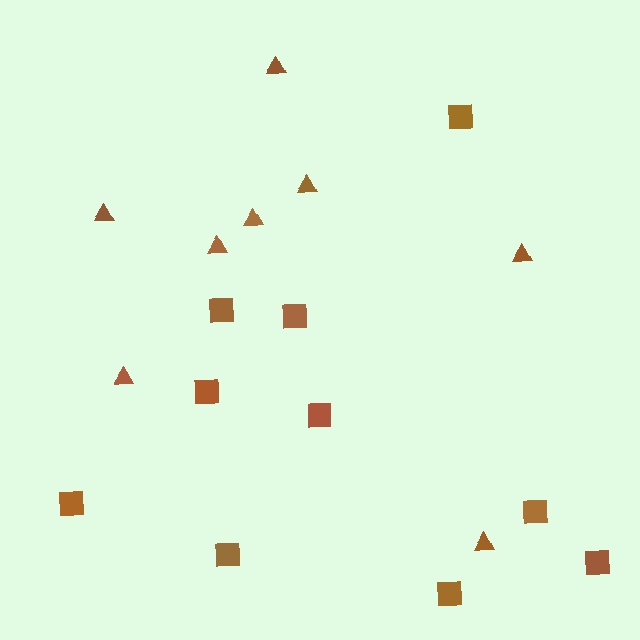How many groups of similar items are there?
There are 2 groups: one group of triangles (8) and one group of squares (10).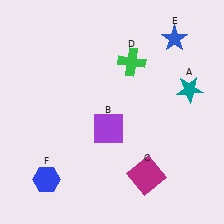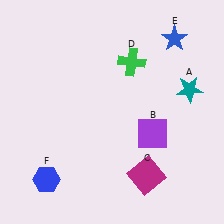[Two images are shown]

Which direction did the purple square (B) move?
The purple square (B) moved right.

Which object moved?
The purple square (B) moved right.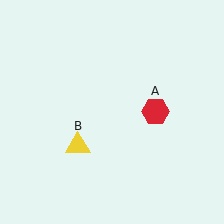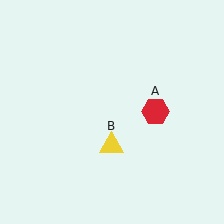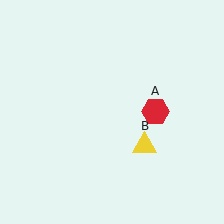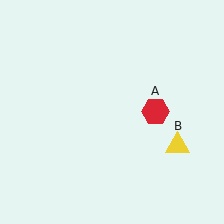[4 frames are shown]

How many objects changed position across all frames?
1 object changed position: yellow triangle (object B).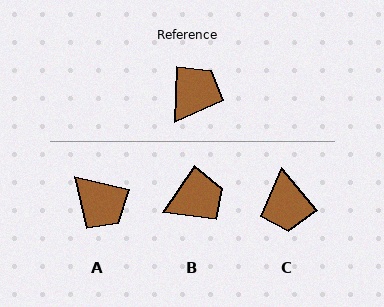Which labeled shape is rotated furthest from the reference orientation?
C, about 139 degrees away.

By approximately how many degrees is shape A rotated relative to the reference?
Approximately 102 degrees clockwise.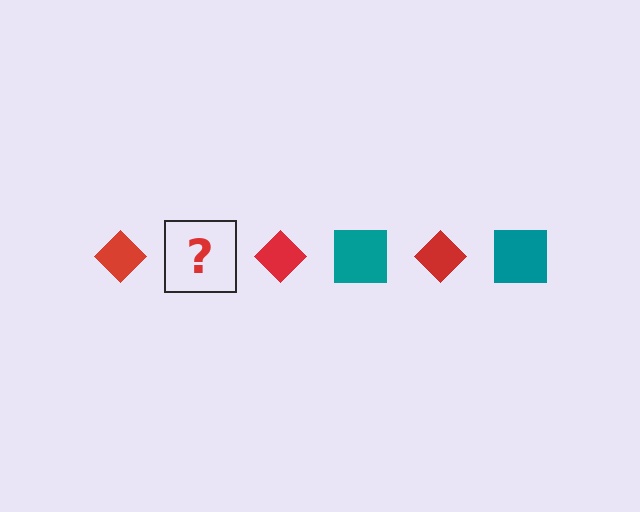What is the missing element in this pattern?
The missing element is a teal square.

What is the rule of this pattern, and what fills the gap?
The rule is that the pattern alternates between red diamond and teal square. The gap should be filled with a teal square.